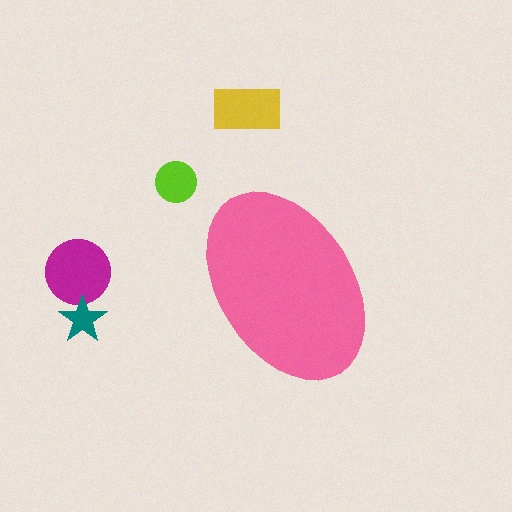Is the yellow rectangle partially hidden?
No, the yellow rectangle is fully visible.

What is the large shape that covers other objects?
A pink ellipse.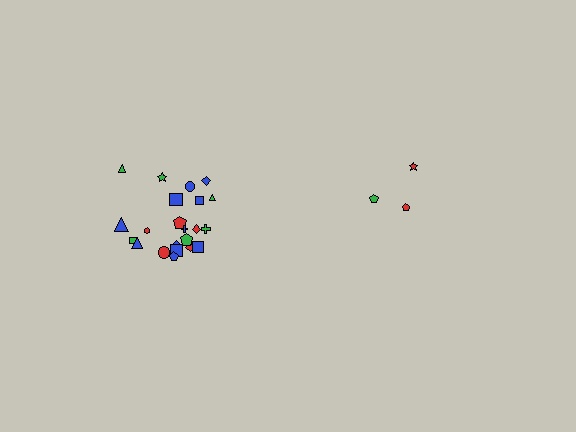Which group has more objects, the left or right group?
The left group.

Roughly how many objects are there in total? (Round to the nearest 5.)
Roughly 25 objects in total.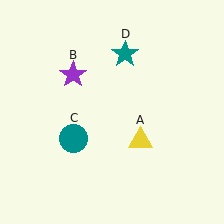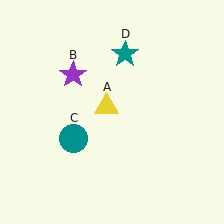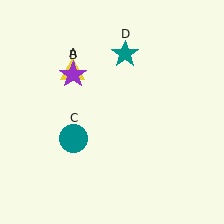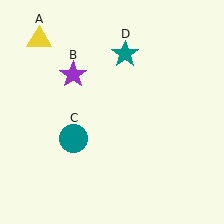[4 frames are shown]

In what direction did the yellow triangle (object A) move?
The yellow triangle (object A) moved up and to the left.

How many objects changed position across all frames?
1 object changed position: yellow triangle (object A).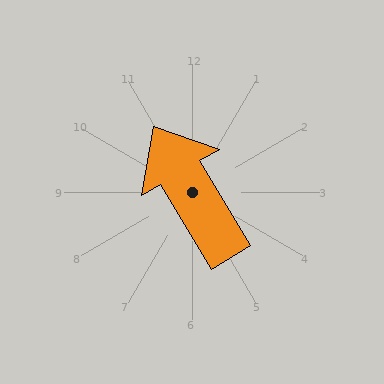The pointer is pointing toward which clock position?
Roughly 11 o'clock.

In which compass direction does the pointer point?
Northwest.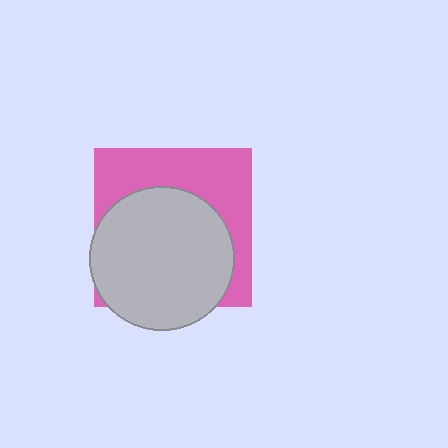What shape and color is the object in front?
The object in front is a light gray circle.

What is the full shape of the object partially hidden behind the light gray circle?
The partially hidden object is a pink square.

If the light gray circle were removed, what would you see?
You would see the complete pink square.